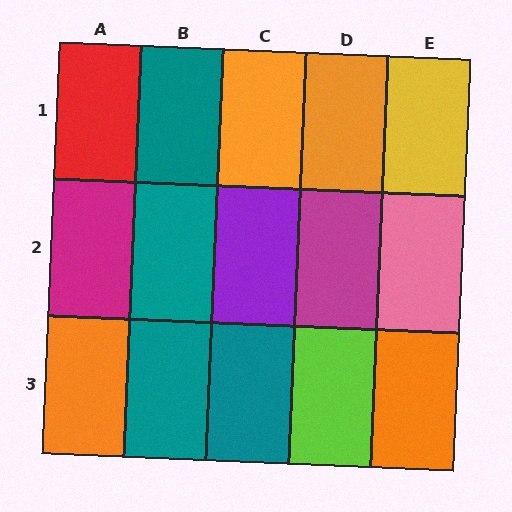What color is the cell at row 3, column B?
Teal.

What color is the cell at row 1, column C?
Orange.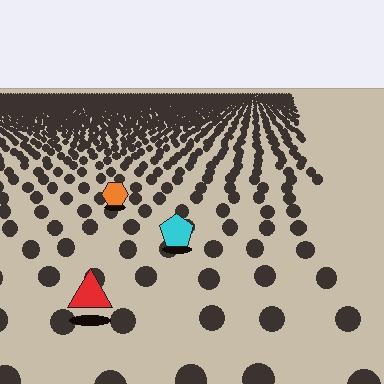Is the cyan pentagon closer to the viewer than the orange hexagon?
Yes. The cyan pentagon is closer — you can tell from the texture gradient: the ground texture is coarser near it.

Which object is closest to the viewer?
The red triangle is closest. The texture marks near it are larger and more spread out.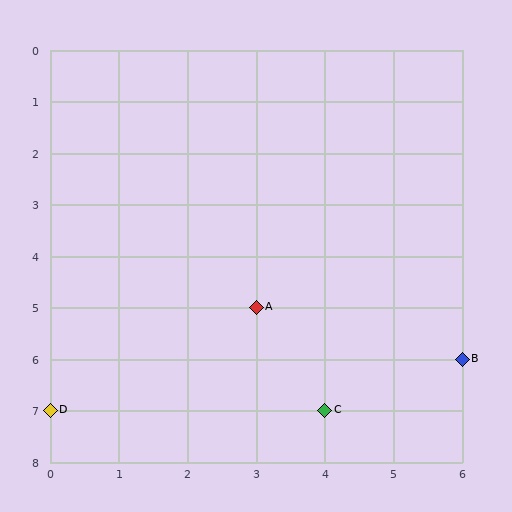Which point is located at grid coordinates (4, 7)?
Point C is at (4, 7).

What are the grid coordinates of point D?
Point D is at grid coordinates (0, 7).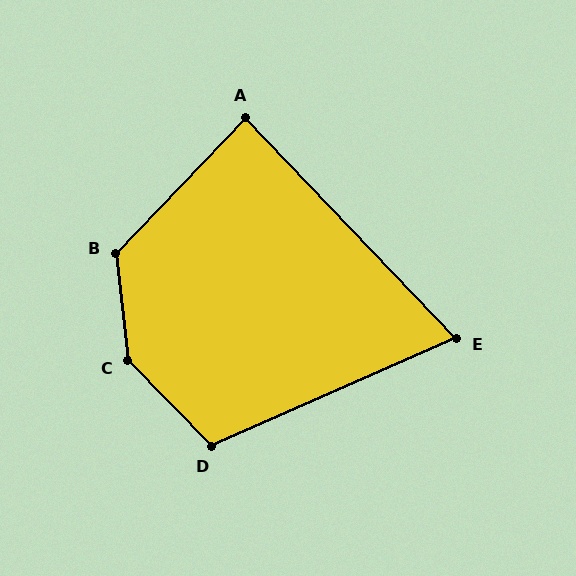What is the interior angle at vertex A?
Approximately 87 degrees (approximately right).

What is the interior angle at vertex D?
Approximately 110 degrees (obtuse).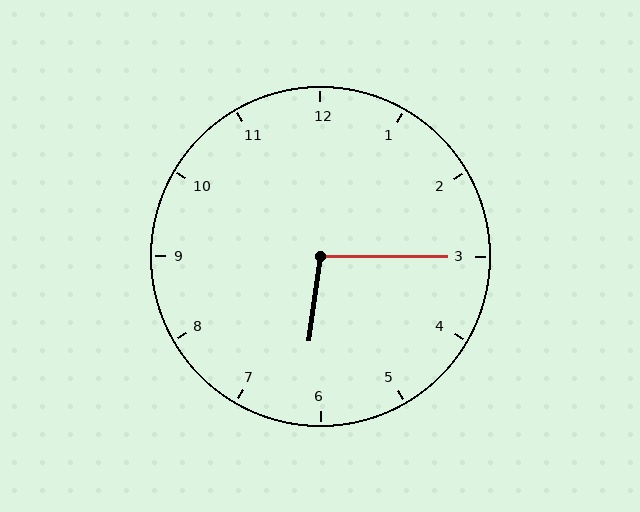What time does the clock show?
6:15.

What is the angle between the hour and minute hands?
Approximately 98 degrees.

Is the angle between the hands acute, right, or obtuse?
It is obtuse.